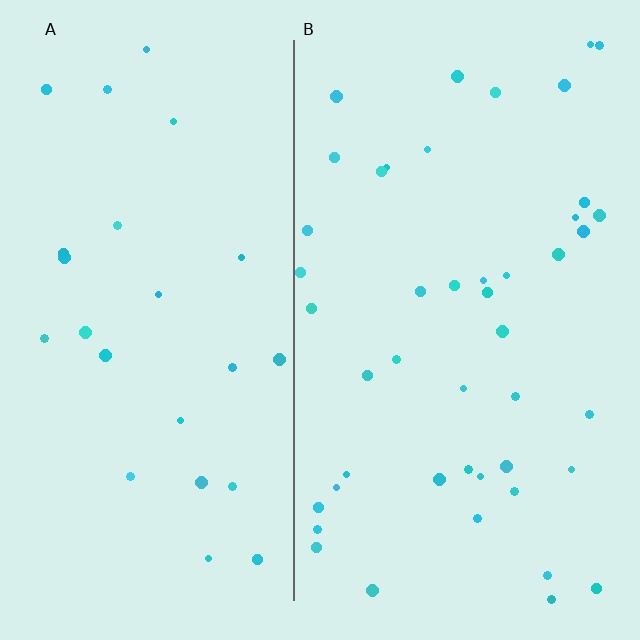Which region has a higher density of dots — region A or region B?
B (the right).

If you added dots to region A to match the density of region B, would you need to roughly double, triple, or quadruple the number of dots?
Approximately double.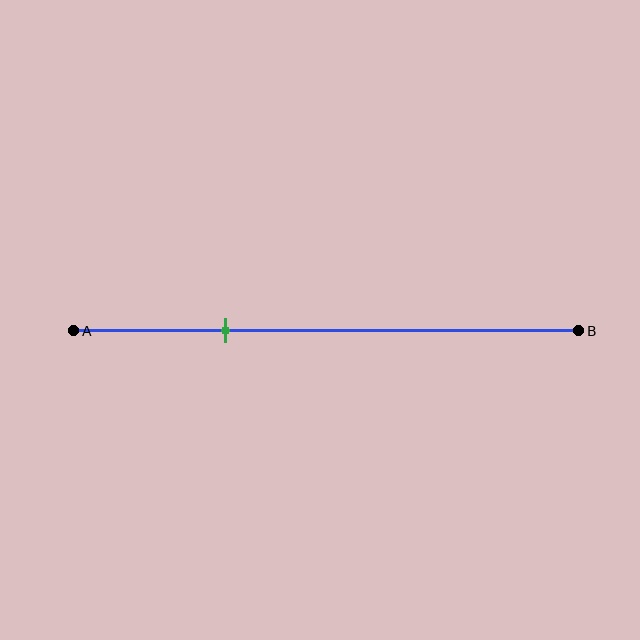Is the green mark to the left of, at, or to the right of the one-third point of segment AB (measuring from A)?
The green mark is to the left of the one-third point of segment AB.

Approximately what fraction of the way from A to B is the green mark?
The green mark is approximately 30% of the way from A to B.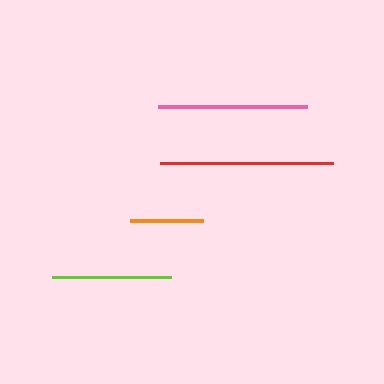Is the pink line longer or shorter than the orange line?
The pink line is longer than the orange line.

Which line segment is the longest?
The red line is the longest at approximately 173 pixels.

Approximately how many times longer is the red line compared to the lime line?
The red line is approximately 1.5 times the length of the lime line.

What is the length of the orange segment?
The orange segment is approximately 74 pixels long.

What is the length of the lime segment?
The lime segment is approximately 119 pixels long.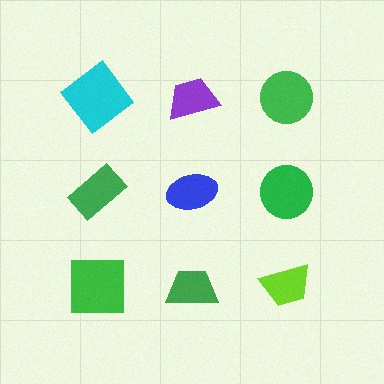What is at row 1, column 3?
A green circle.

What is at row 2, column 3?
A green circle.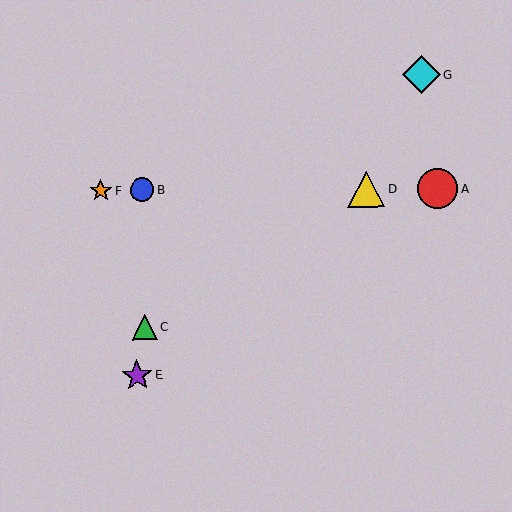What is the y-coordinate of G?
Object G is at y≈75.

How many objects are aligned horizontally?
4 objects (A, B, D, F) are aligned horizontally.